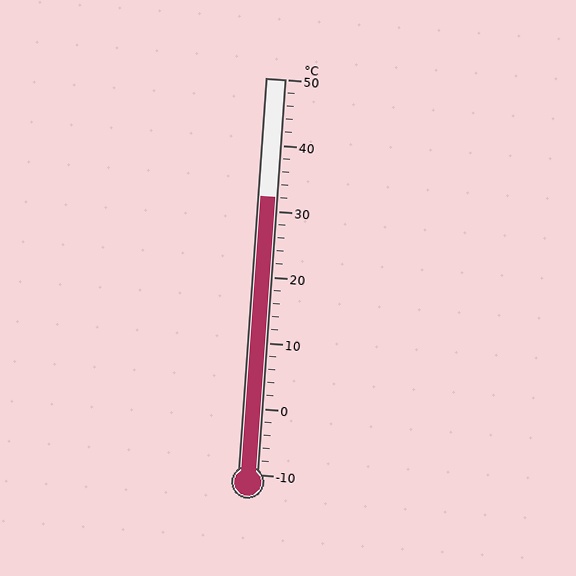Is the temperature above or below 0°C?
The temperature is above 0°C.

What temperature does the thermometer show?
The thermometer shows approximately 32°C.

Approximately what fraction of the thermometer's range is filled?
The thermometer is filled to approximately 70% of its range.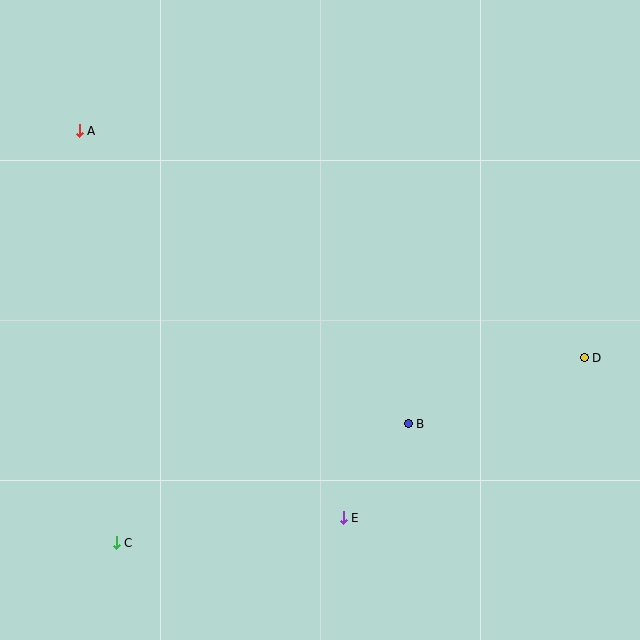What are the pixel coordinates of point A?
Point A is at (79, 131).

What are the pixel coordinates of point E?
Point E is at (343, 518).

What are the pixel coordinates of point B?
Point B is at (408, 424).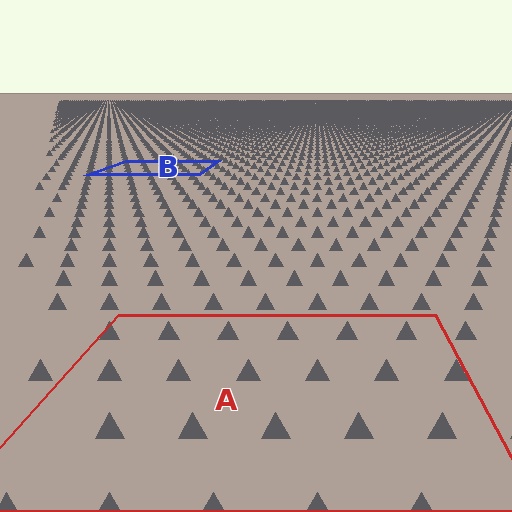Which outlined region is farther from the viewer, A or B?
Region B is farther from the viewer — the texture elements inside it appear smaller and more densely packed.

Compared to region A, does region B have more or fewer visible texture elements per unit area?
Region B has more texture elements per unit area — they are packed more densely because it is farther away.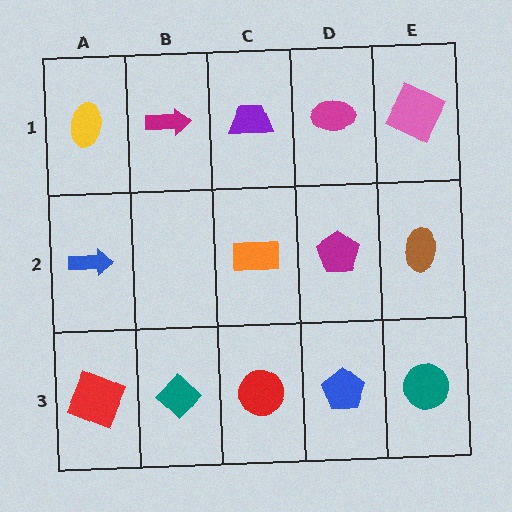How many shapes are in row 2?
4 shapes.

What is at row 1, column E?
A pink square.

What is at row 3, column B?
A teal diamond.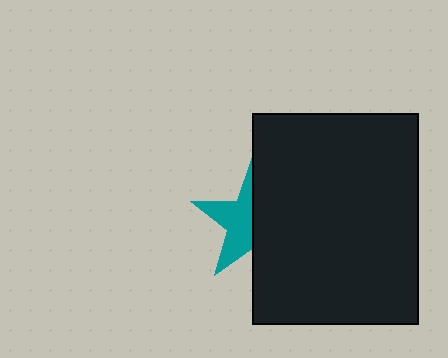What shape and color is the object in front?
The object in front is a black rectangle.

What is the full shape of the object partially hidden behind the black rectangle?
The partially hidden object is a teal star.